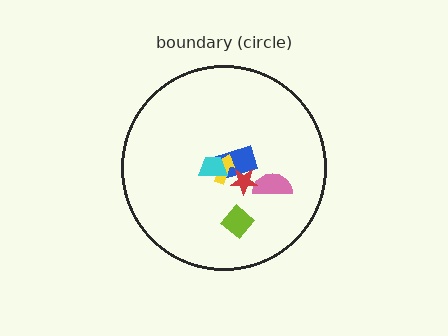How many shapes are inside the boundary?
6 inside, 0 outside.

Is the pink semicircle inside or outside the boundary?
Inside.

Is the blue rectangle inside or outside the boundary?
Inside.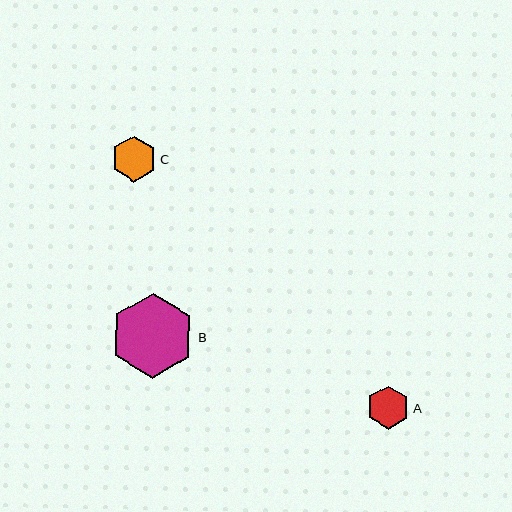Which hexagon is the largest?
Hexagon B is the largest with a size of approximately 85 pixels.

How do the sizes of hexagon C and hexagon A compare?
Hexagon C and hexagon A are approximately the same size.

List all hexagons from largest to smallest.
From largest to smallest: B, C, A.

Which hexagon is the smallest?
Hexagon A is the smallest with a size of approximately 43 pixels.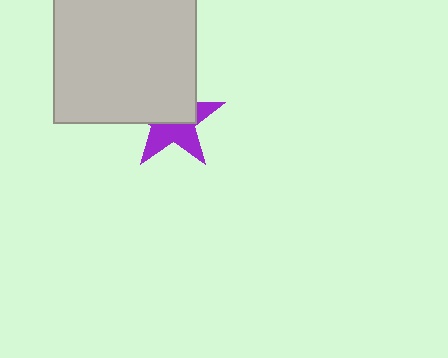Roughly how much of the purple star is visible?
About half of it is visible (roughly 48%).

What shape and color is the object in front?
The object in front is a light gray square.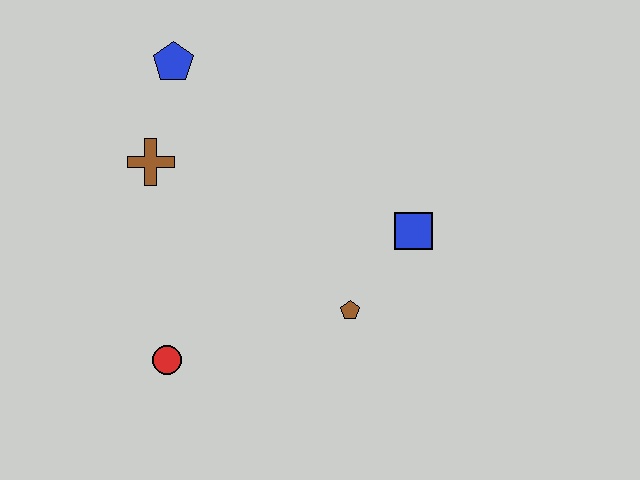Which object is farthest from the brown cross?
The blue square is farthest from the brown cross.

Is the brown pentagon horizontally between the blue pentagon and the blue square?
Yes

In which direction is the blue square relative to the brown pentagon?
The blue square is above the brown pentagon.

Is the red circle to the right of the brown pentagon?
No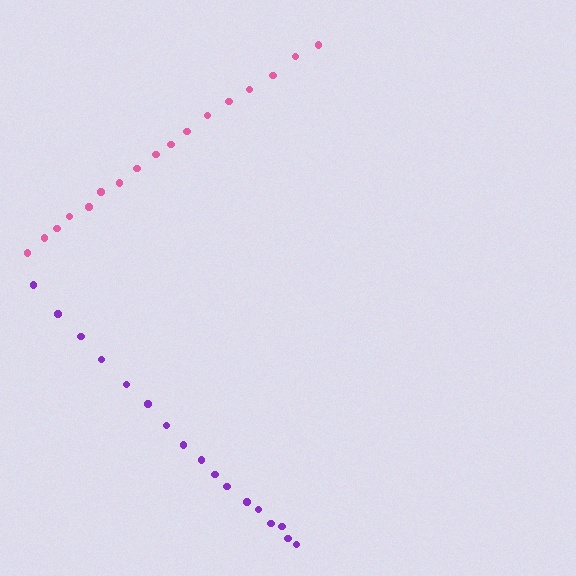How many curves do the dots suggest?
There are 2 distinct paths.